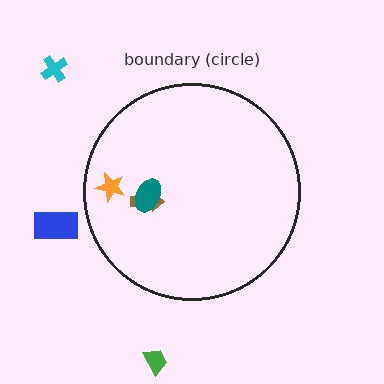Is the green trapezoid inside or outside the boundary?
Outside.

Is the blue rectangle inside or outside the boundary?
Outside.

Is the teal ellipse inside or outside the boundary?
Inside.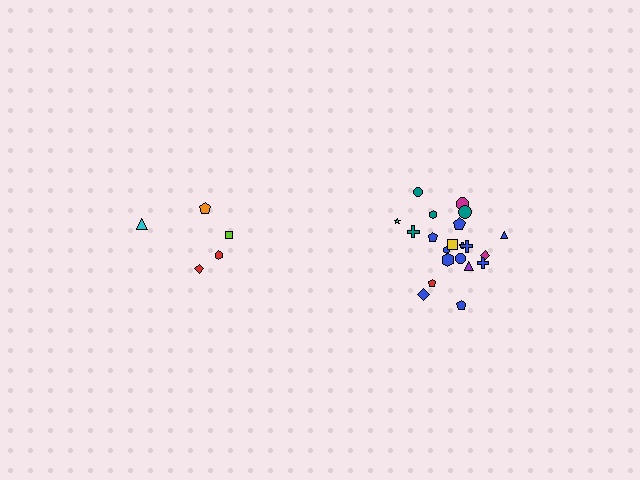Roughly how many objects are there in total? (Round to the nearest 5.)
Roughly 25 objects in total.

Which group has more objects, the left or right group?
The right group.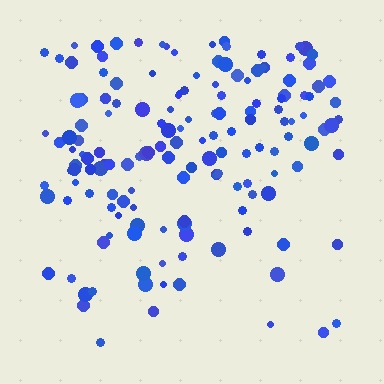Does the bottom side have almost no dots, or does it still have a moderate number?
Still a moderate number, just noticeably fewer than the top.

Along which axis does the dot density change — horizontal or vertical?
Vertical.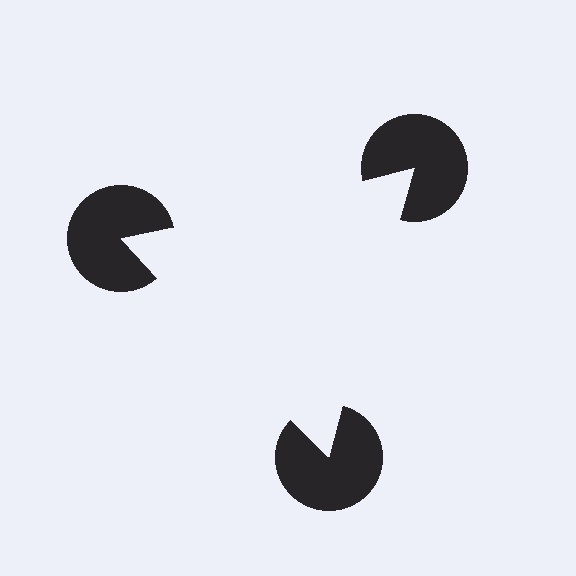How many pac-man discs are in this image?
There are 3 — one at each vertex of the illusory triangle.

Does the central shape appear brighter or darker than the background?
It typically appears slightly brighter than the background, even though no actual brightness change is drawn.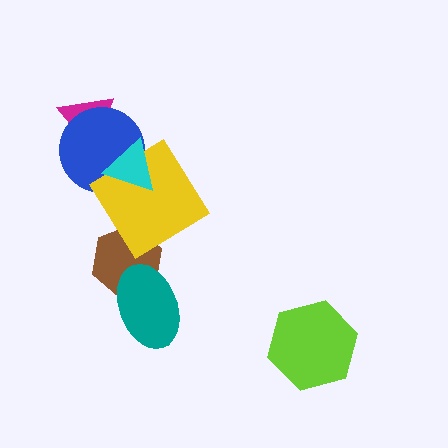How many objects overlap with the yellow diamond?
3 objects overlap with the yellow diamond.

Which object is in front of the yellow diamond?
The cyan triangle is in front of the yellow diamond.